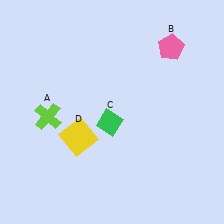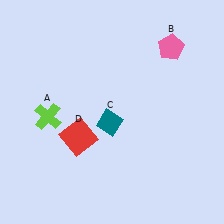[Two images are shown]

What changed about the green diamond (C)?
In Image 1, C is green. In Image 2, it changed to teal.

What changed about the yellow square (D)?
In Image 1, D is yellow. In Image 2, it changed to red.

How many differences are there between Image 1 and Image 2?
There are 2 differences between the two images.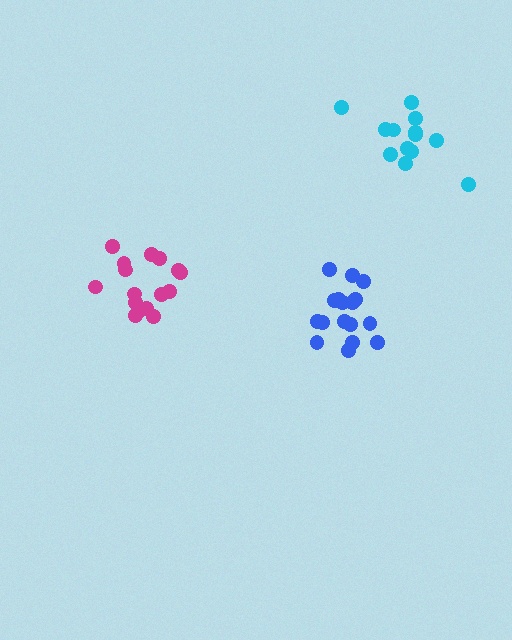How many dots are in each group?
Group 1: 13 dots, Group 2: 17 dots, Group 3: 16 dots (46 total).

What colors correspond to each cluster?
The clusters are colored: cyan, blue, magenta.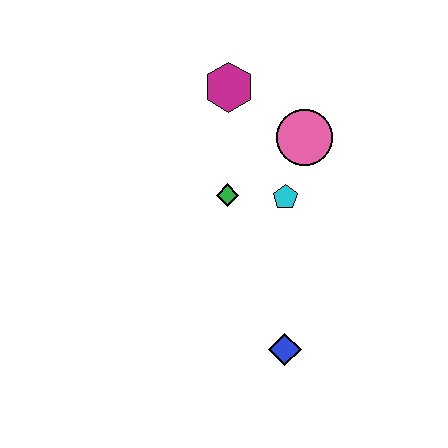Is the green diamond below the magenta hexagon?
Yes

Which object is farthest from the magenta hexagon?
The blue diamond is farthest from the magenta hexagon.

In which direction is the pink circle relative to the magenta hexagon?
The pink circle is to the right of the magenta hexagon.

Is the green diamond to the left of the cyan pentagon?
Yes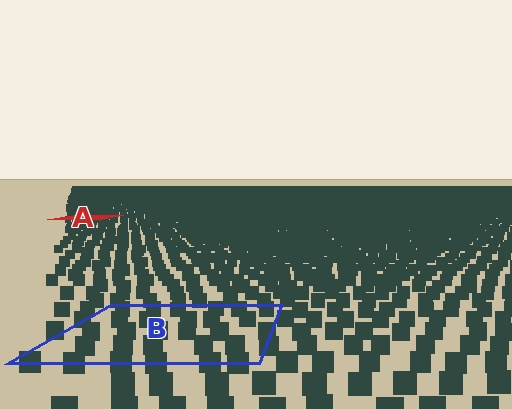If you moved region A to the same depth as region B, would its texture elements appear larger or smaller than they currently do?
They would appear larger. At a closer depth, the same texture elements are projected at a bigger on-screen size.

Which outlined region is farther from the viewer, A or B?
Region A is farther from the viewer — the texture elements inside it appear smaller and more densely packed.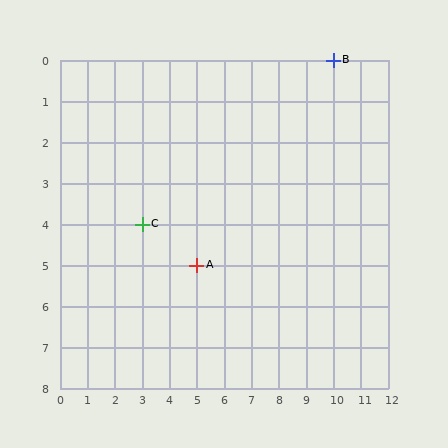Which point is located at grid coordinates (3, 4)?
Point C is at (3, 4).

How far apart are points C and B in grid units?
Points C and B are 7 columns and 4 rows apart (about 8.1 grid units diagonally).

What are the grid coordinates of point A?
Point A is at grid coordinates (5, 5).